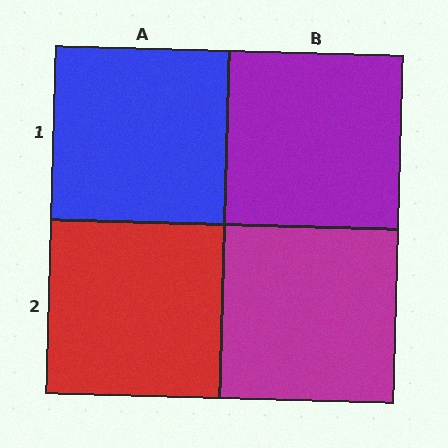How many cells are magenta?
1 cell is magenta.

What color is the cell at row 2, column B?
Magenta.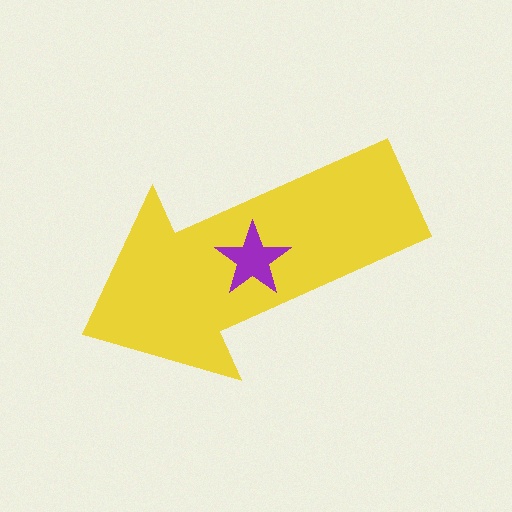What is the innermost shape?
The purple star.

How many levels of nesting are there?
2.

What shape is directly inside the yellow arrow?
The purple star.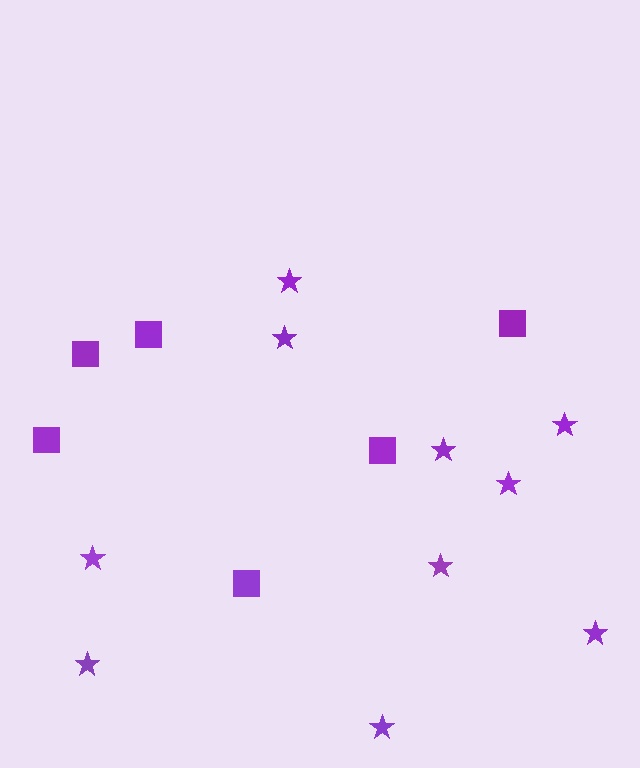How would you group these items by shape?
There are 2 groups: one group of squares (6) and one group of stars (10).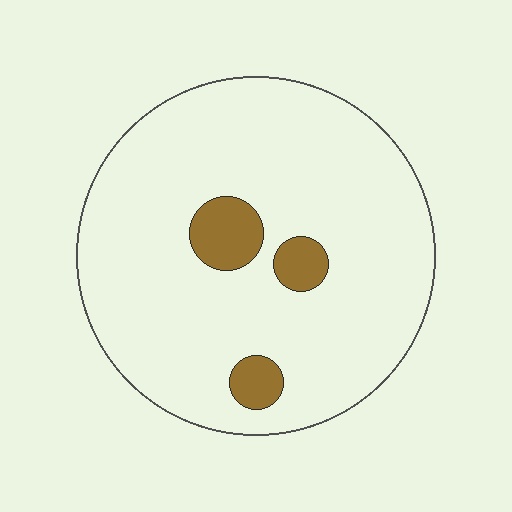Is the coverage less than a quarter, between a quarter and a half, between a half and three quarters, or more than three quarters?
Less than a quarter.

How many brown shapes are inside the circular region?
3.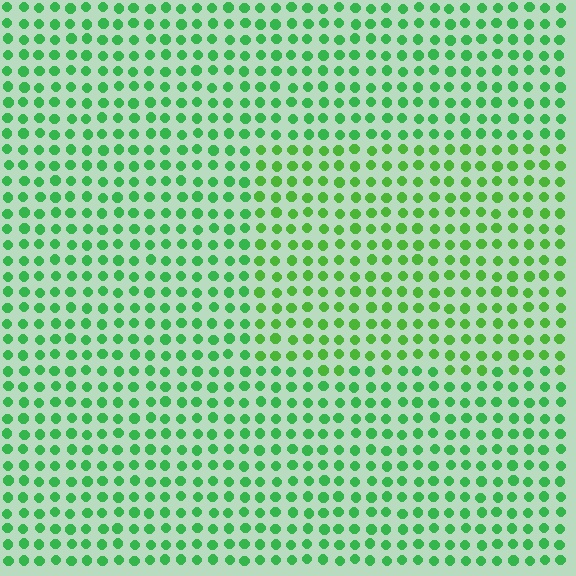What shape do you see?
I see a rectangle.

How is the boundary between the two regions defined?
The boundary is defined purely by a slight shift in hue (about 21 degrees). Spacing, size, and orientation are identical on both sides.